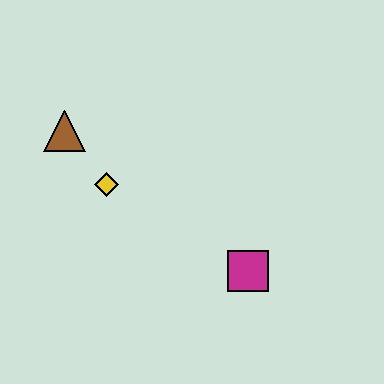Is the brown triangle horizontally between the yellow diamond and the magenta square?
No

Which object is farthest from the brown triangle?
The magenta square is farthest from the brown triangle.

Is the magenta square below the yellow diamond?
Yes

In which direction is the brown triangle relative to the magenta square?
The brown triangle is to the left of the magenta square.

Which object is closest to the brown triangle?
The yellow diamond is closest to the brown triangle.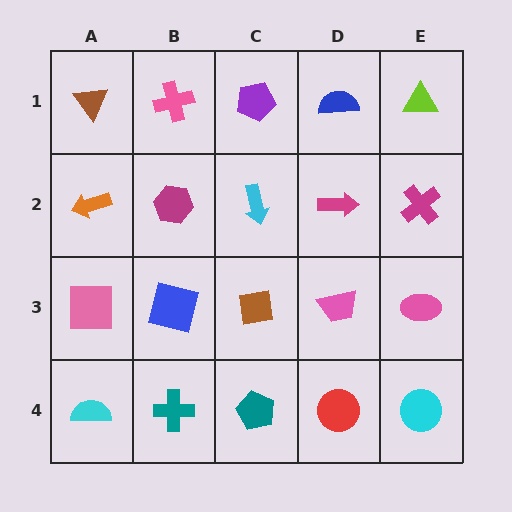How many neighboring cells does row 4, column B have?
3.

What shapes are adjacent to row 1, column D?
A magenta arrow (row 2, column D), a purple pentagon (row 1, column C), a lime triangle (row 1, column E).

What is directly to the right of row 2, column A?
A magenta hexagon.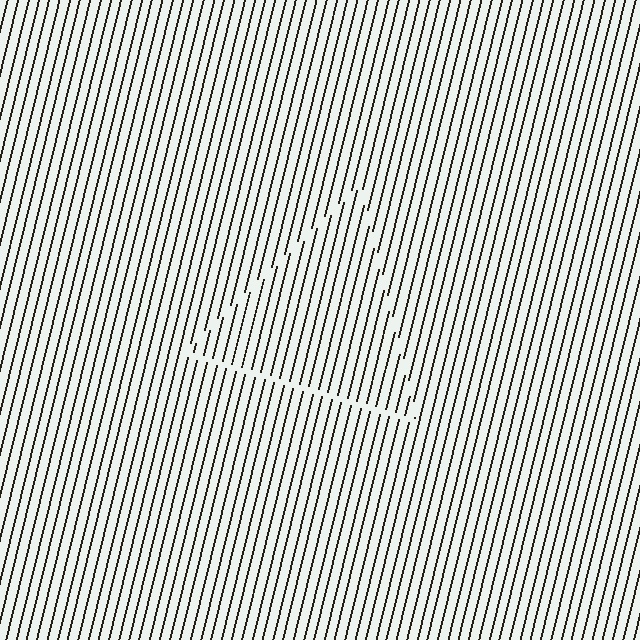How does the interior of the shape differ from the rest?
The interior of the shape contains the same grating, shifted by half a period — the contour is defined by the phase discontinuity where line-ends from the inner and outer gratings abut.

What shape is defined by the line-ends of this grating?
An illusory triangle. The interior of the shape contains the same grating, shifted by half a period — the contour is defined by the phase discontinuity where line-ends from the inner and outer gratings abut.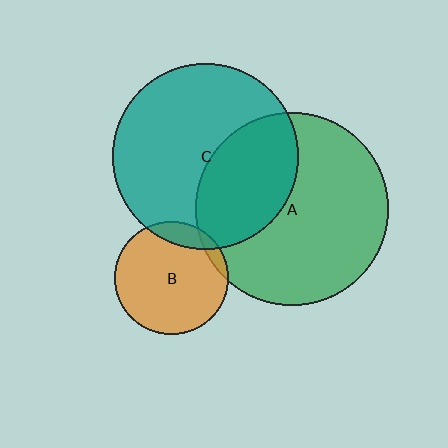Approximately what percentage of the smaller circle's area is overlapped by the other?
Approximately 5%.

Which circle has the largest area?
Circle A (green).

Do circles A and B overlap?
Yes.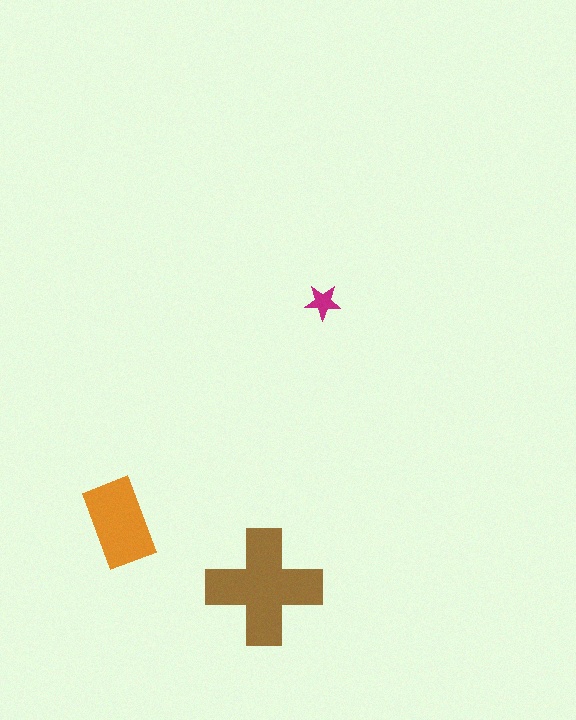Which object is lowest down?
The brown cross is bottommost.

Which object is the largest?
The brown cross.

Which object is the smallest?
The magenta star.